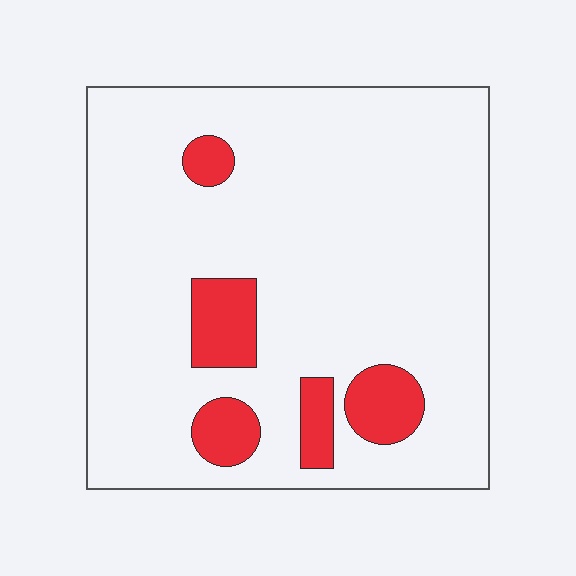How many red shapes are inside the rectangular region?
5.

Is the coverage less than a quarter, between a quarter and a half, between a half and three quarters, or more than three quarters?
Less than a quarter.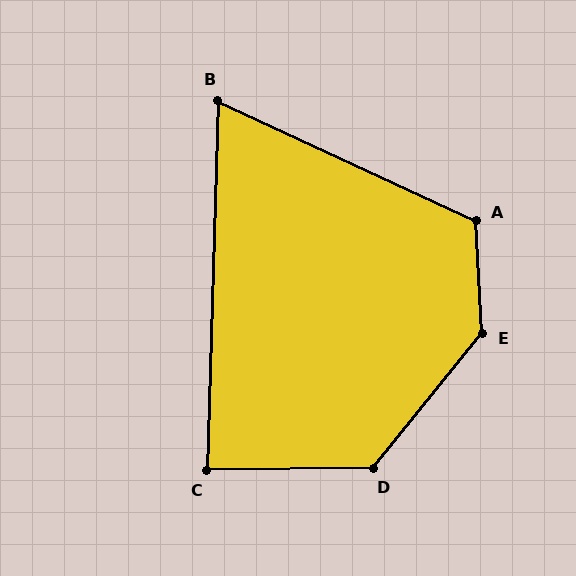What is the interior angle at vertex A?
Approximately 118 degrees (obtuse).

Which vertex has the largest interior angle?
E, at approximately 138 degrees.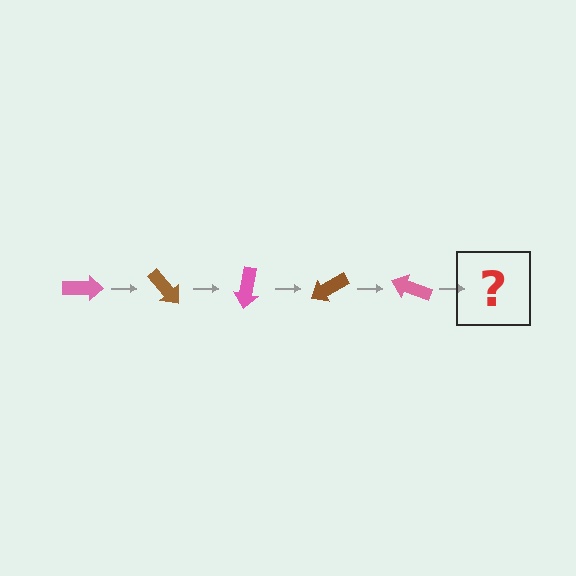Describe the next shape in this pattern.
It should be a brown arrow, rotated 250 degrees from the start.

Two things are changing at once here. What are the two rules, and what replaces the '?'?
The two rules are that it rotates 50 degrees each step and the color cycles through pink and brown. The '?' should be a brown arrow, rotated 250 degrees from the start.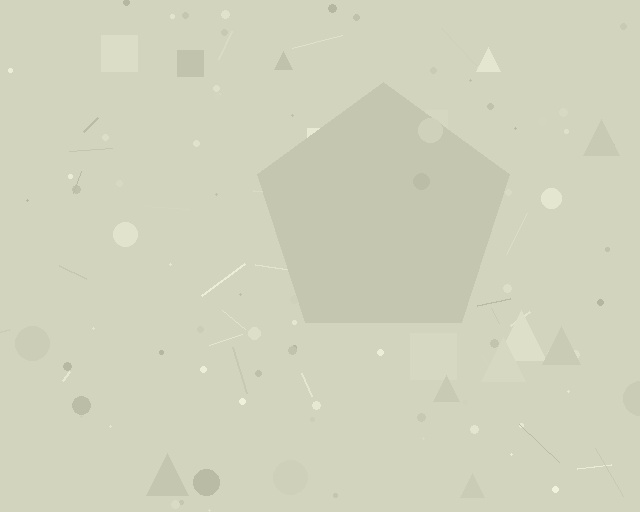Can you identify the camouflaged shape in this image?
The camouflaged shape is a pentagon.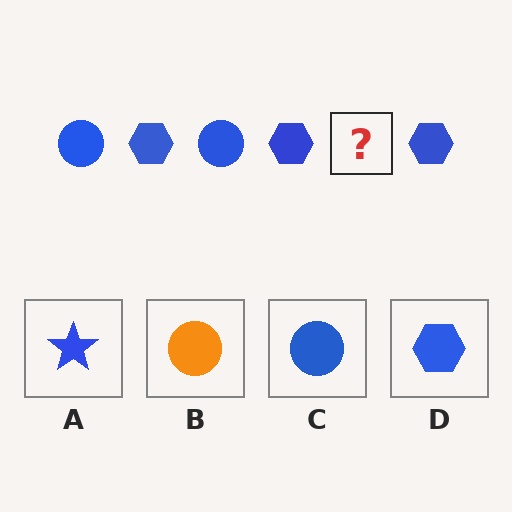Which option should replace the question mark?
Option C.